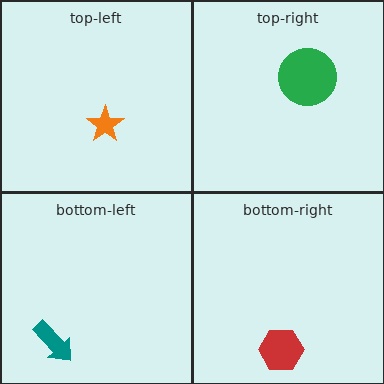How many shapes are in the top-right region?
1.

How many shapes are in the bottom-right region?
1.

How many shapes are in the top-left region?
1.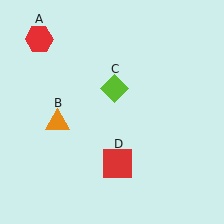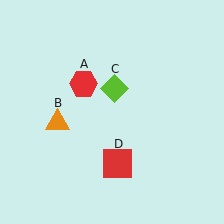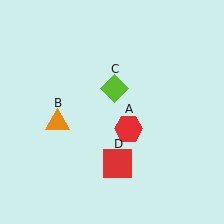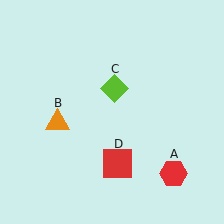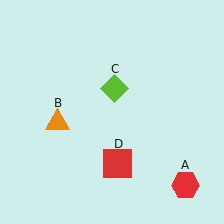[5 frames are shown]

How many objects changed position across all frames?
1 object changed position: red hexagon (object A).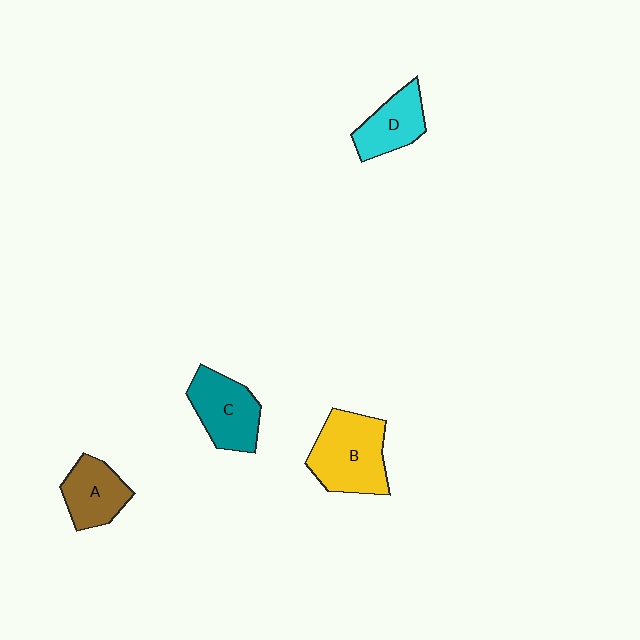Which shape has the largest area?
Shape B (yellow).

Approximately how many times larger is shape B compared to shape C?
Approximately 1.3 times.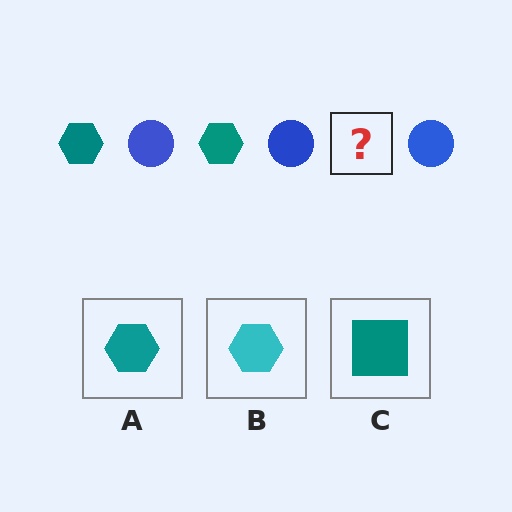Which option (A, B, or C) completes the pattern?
A.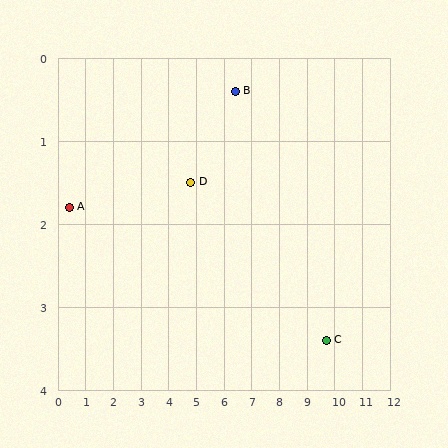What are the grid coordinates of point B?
Point B is at approximately (6.4, 0.4).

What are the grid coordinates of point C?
Point C is at approximately (9.7, 3.4).